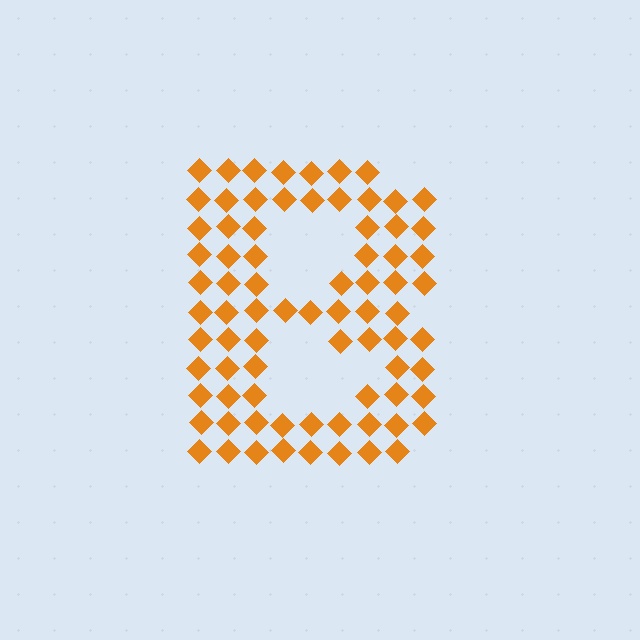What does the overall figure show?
The overall figure shows the letter B.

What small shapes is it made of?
It is made of small diamonds.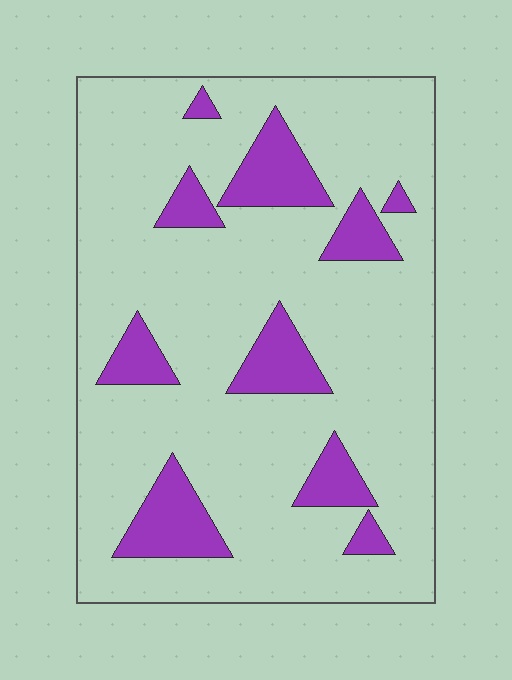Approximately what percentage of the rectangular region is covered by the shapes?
Approximately 15%.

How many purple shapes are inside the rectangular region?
10.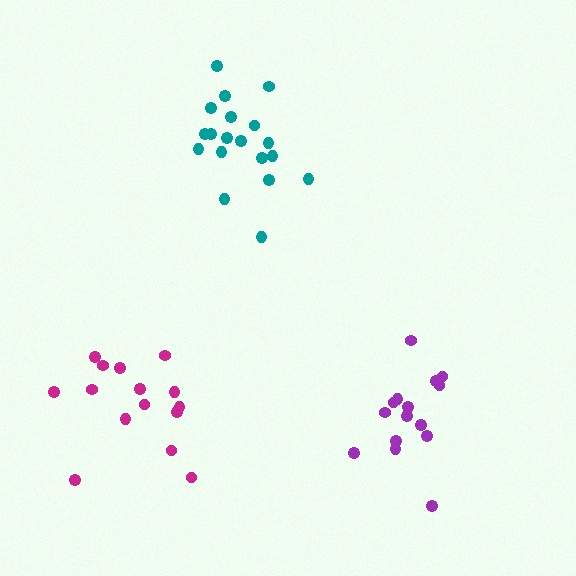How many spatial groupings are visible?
There are 3 spatial groupings.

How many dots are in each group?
Group 1: 15 dots, Group 2: 19 dots, Group 3: 15 dots (49 total).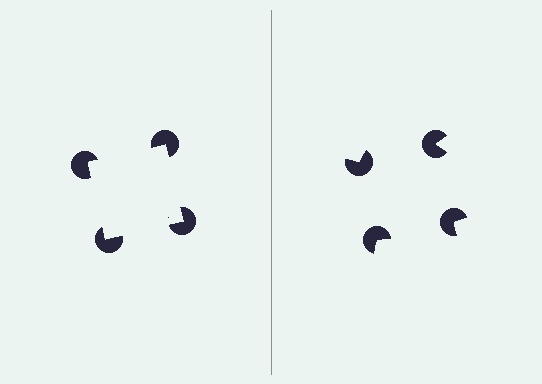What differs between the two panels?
The pac-man discs are positioned identically on both sides; only the wedge orientations differ. On the left they align to a square; on the right they are misaligned.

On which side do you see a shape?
An illusory square appears on the left side. On the right side the wedge cuts are rotated, so no coherent shape forms.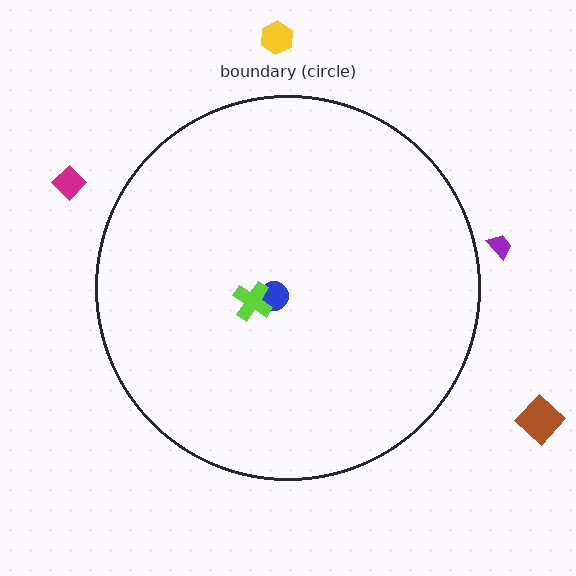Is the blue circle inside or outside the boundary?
Inside.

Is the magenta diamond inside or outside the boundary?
Outside.